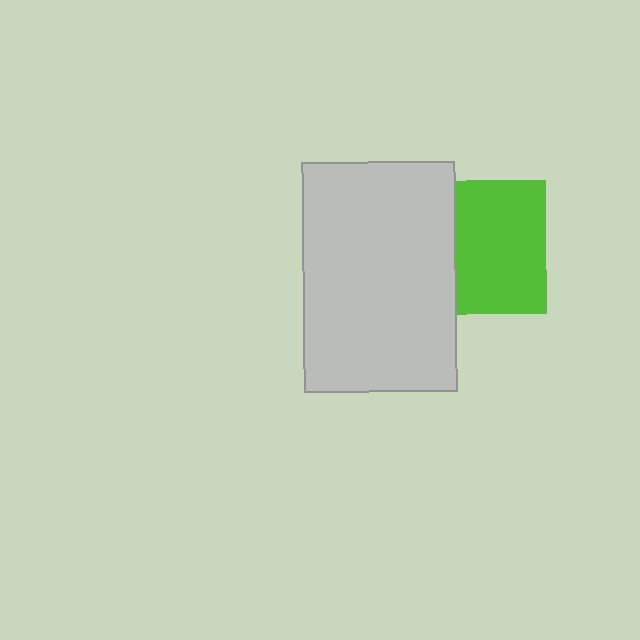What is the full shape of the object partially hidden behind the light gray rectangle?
The partially hidden object is a lime square.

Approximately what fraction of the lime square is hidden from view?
Roughly 33% of the lime square is hidden behind the light gray rectangle.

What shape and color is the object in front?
The object in front is a light gray rectangle.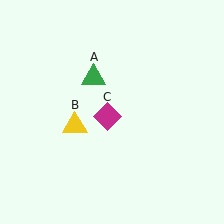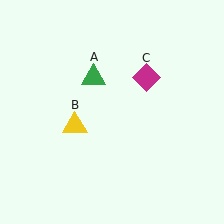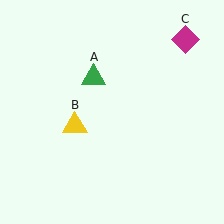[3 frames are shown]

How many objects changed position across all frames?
1 object changed position: magenta diamond (object C).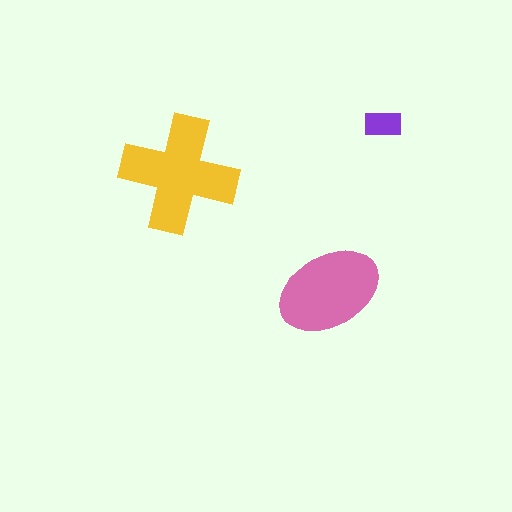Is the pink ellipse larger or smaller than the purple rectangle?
Larger.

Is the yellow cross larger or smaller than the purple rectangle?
Larger.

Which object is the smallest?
The purple rectangle.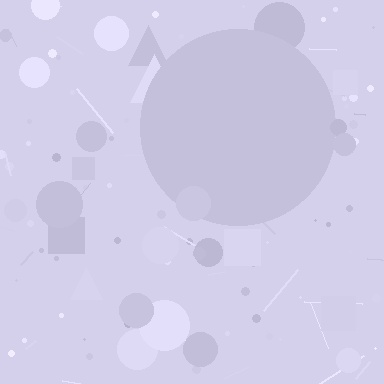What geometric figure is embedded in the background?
A circle is embedded in the background.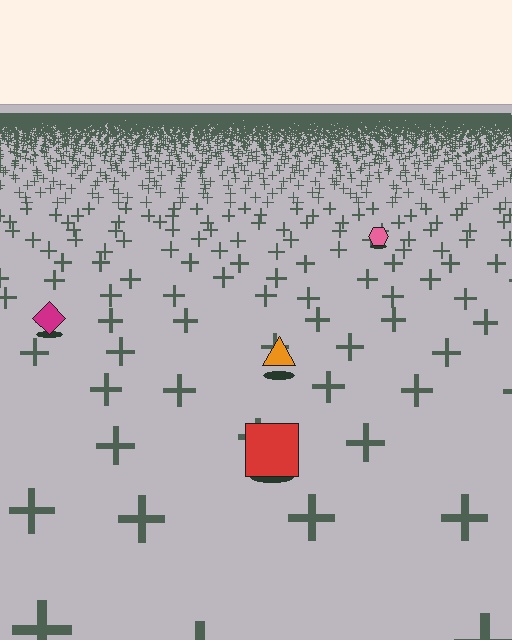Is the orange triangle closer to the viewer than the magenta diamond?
Yes. The orange triangle is closer — you can tell from the texture gradient: the ground texture is coarser near it.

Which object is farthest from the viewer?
The pink hexagon is farthest from the viewer. It appears smaller and the ground texture around it is denser.